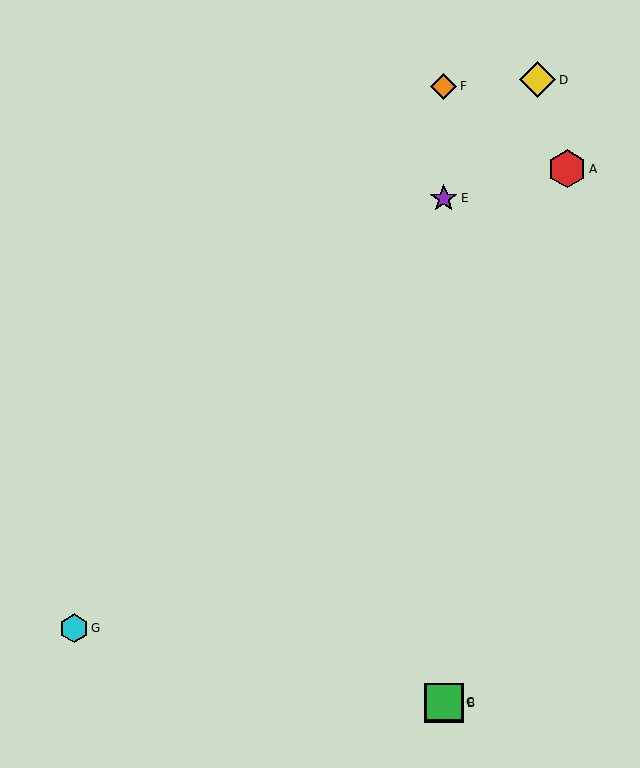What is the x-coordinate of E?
Object E is at x≈444.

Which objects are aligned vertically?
Objects B, C, E, F are aligned vertically.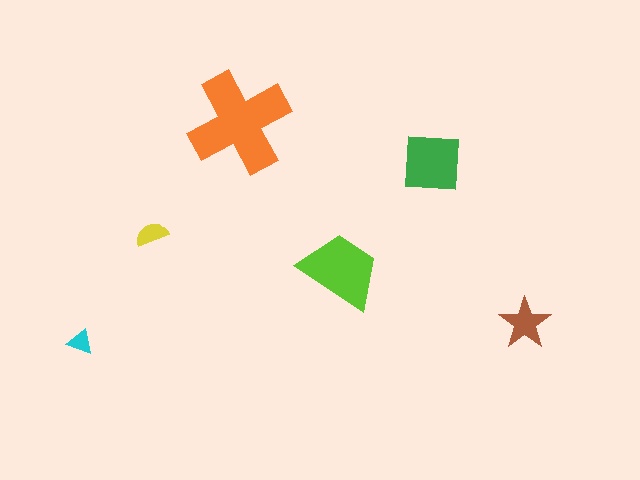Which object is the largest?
The orange cross.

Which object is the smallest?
The cyan triangle.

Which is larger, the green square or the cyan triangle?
The green square.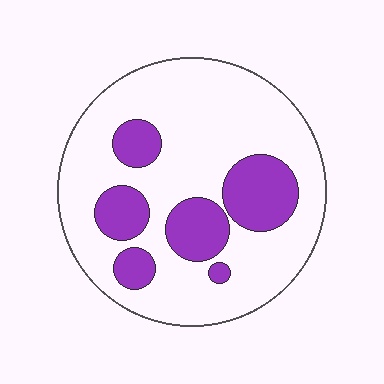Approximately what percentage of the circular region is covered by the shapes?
Approximately 25%.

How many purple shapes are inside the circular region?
6.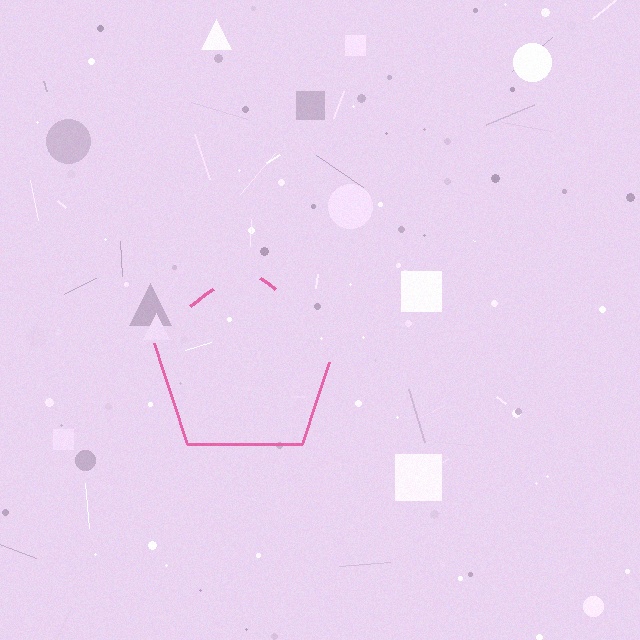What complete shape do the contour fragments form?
The contour fragments form a pentagon.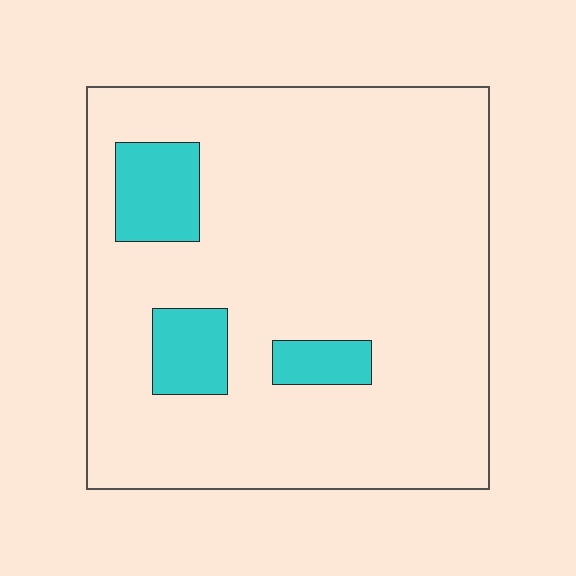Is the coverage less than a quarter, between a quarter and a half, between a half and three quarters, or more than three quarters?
Less than a quarter.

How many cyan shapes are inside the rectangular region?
3.